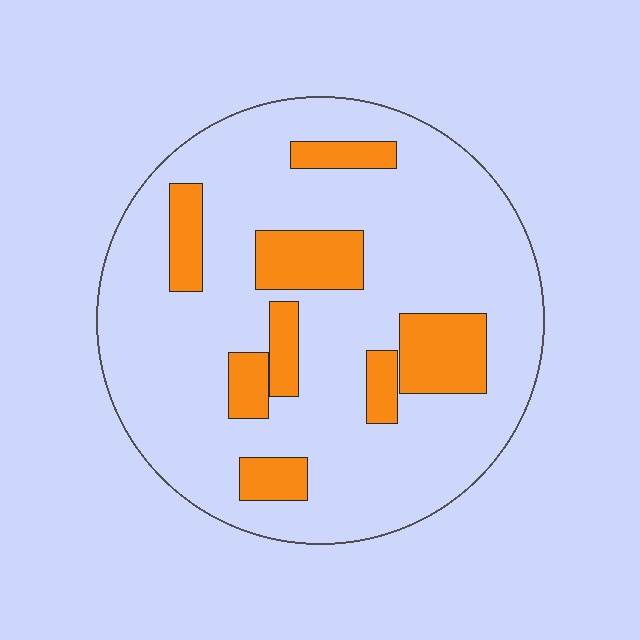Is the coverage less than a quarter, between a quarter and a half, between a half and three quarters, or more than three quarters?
Less than a quarter.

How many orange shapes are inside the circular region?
8.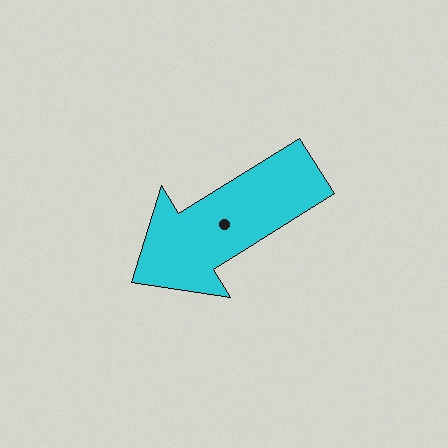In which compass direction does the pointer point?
Southwest.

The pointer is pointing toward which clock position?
Roughly 8 o'clock.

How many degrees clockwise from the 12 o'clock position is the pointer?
Approximately 238 degrees.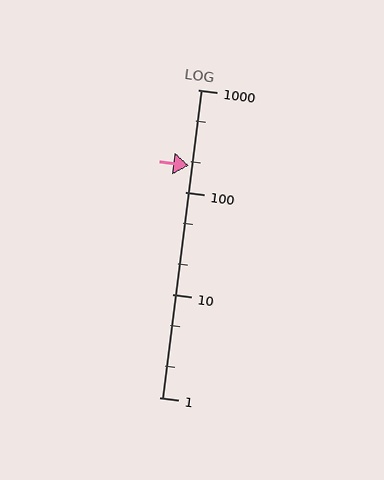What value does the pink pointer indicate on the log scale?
The pointer indicates approximately 180.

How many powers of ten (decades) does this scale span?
The scale spans 3 decades, from 1 to 1000.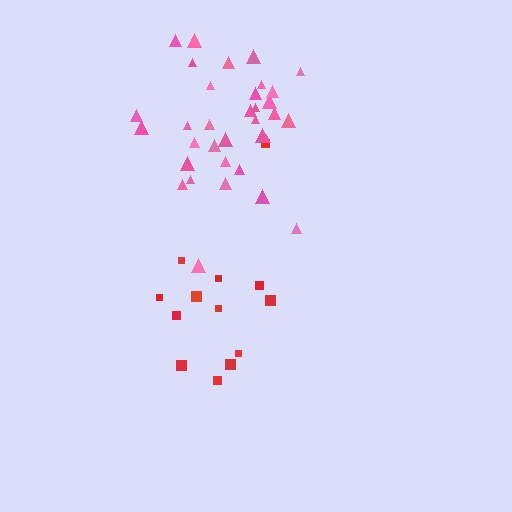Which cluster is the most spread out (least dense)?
Red.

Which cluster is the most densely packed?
Pink.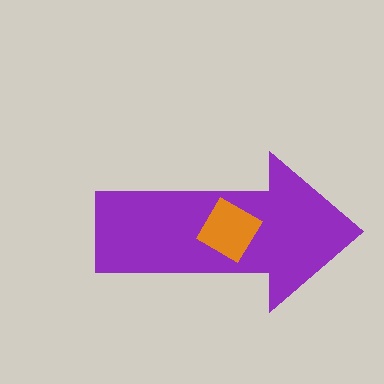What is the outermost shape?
The purple arrow.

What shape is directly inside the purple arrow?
The orange diamond.